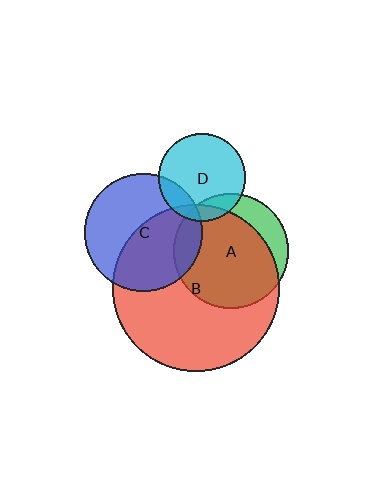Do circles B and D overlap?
Yes.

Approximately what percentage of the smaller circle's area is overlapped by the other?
Approximately 10%.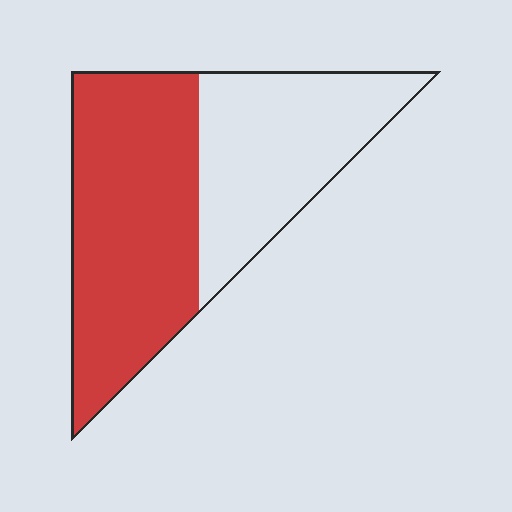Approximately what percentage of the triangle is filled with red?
Approximately 55%.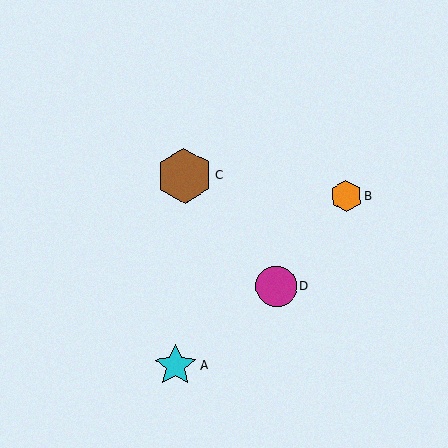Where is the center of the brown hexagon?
The center of the brown hexagon is at (185, 176).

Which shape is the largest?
The brown hexagon (labeled C) is the largest.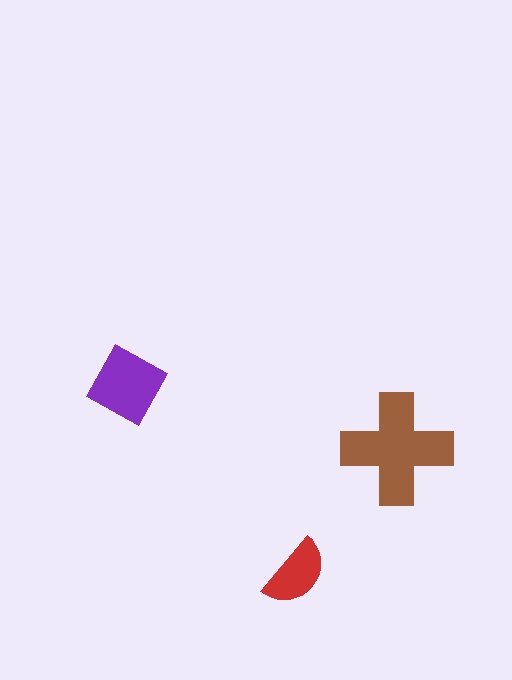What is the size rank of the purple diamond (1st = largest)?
2nd.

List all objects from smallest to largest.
The red semicircle, the purple diamond, the brown cross.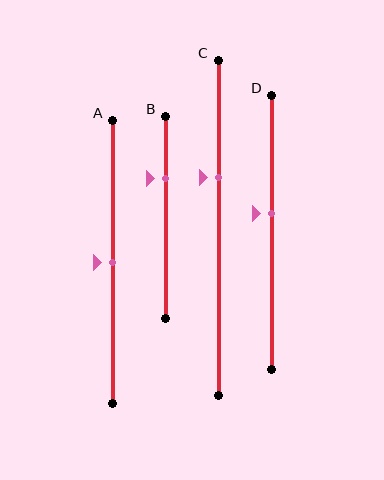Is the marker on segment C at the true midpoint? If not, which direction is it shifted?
No, the marker on segment C is shifted upward by about 15% of the segment length.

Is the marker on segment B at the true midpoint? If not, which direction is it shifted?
No, the marker on segment B is shifted upward by about 19% of the segment length.